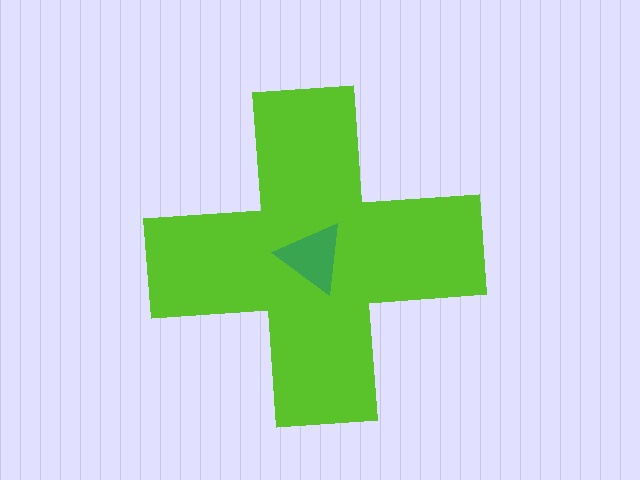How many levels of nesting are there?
2.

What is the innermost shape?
The green triangle.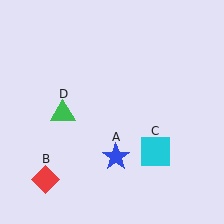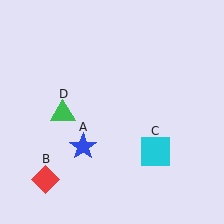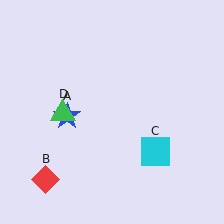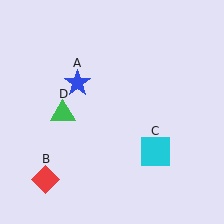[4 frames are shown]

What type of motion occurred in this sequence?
The blue star (object A) rotated clockwise around the center of the scene.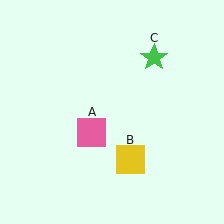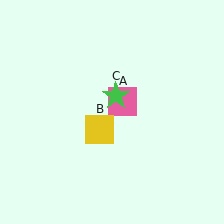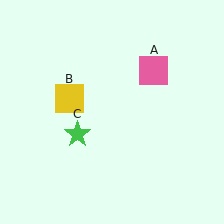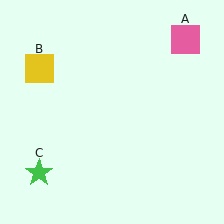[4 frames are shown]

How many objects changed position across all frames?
3 objects changed position: pink square (object A), yellow square (object B), green star (object C).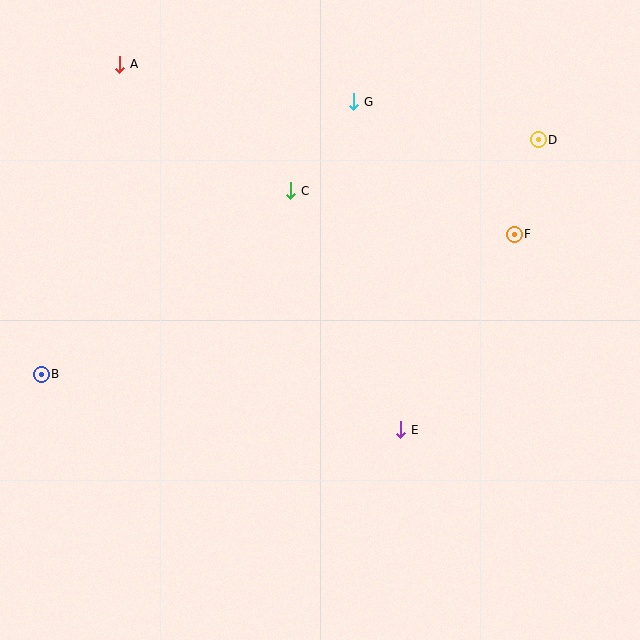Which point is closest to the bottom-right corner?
Point E is closest to the bottom-right corner.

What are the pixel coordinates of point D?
Point D is at (538, 140).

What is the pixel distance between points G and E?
The distance between G and E is 331 pixels.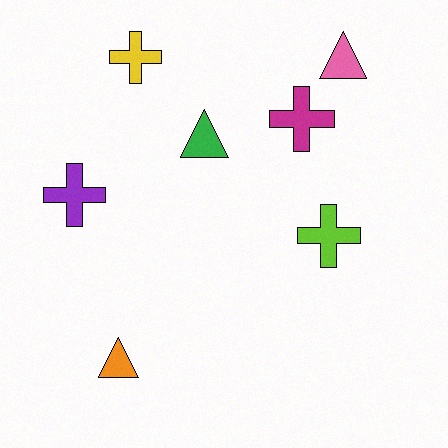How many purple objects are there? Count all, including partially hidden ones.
There is 1 purple object.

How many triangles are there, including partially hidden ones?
There are 3 triangles.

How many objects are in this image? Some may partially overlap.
There are 7 objects.